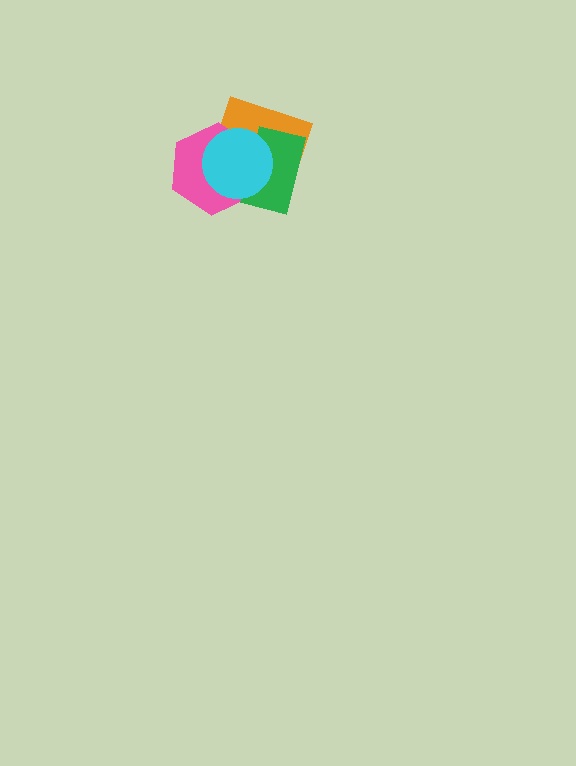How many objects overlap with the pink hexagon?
3 objects overlap with the pink hexagon.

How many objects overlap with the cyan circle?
3 objects overlap with the cyan circle.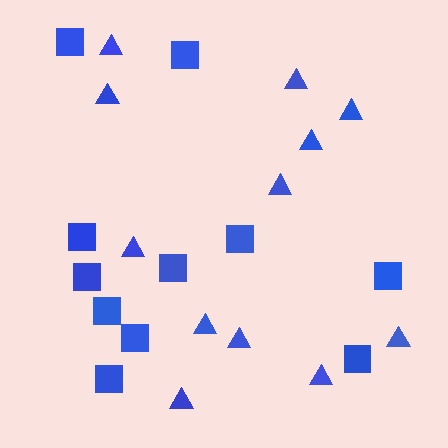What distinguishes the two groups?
There are 2 groups: one group of triangles (12) and one group of squares (11).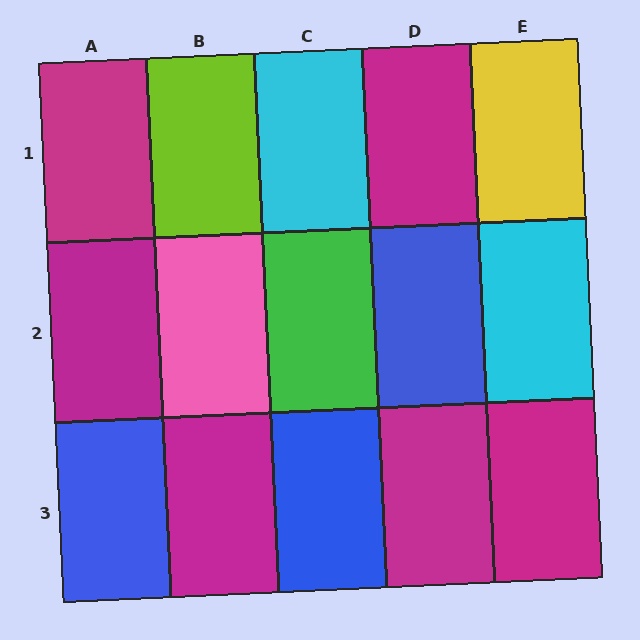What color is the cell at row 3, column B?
Magenta.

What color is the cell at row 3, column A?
Blue.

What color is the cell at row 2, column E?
Cyan.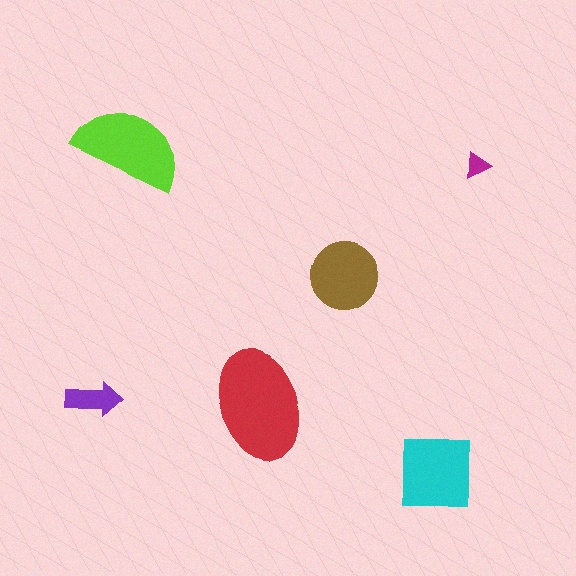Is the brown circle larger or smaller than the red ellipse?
Smaller.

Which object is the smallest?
The magenta triangle.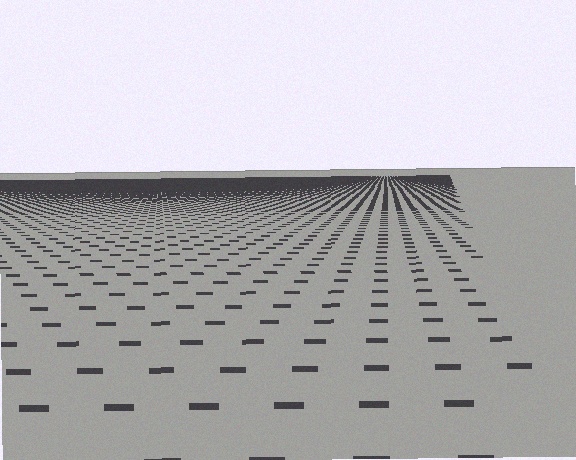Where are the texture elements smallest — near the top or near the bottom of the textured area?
Near the top.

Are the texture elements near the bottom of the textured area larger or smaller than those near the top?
Larger. Near the bottom, elements are closer to the viewer and appear at a bigger on-screen size.